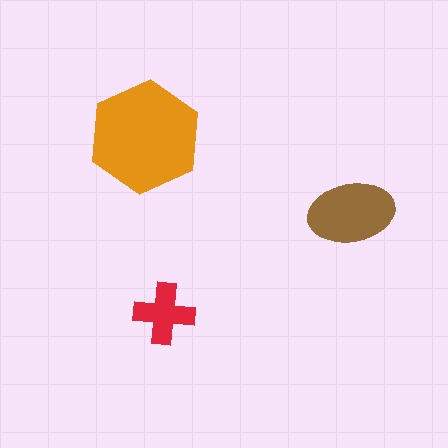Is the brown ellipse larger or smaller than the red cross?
Larger.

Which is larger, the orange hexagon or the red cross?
The orange hexagon.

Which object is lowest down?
The red cross is bottommost.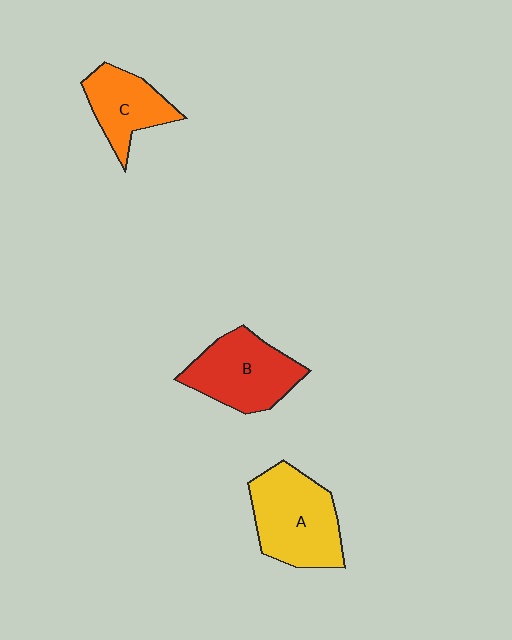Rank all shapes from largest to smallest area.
From largest to smallest: A (yellow), B (red), C (orange).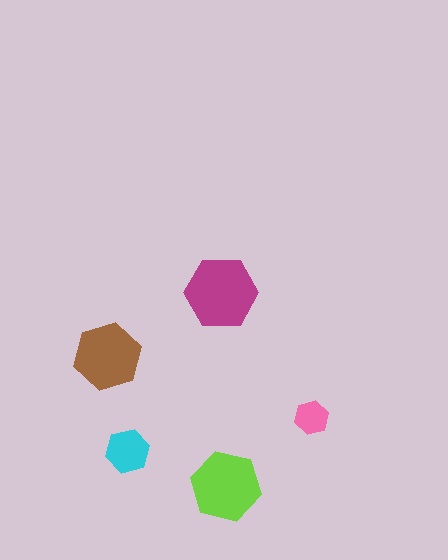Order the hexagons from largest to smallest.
the magenta one, the lime one, the brown one, the cyan one, the pink one.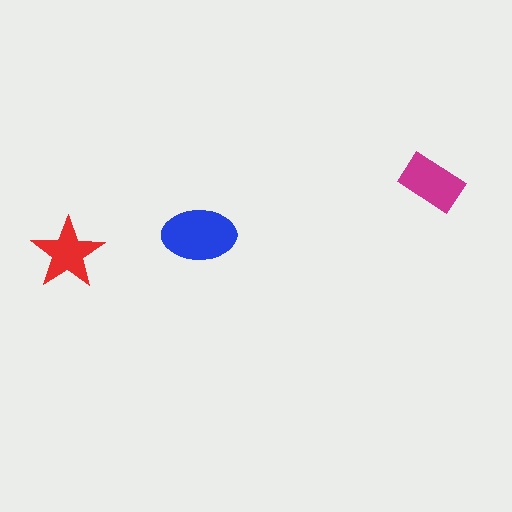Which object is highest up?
The magenta rectangle is topmost.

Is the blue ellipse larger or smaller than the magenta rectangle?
Larger.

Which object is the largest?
The blue ellipse.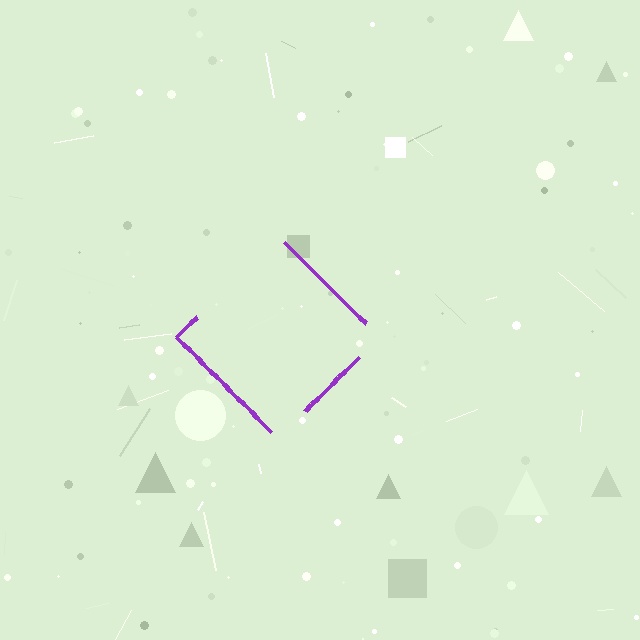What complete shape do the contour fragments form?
The contour fragments form a diamond.